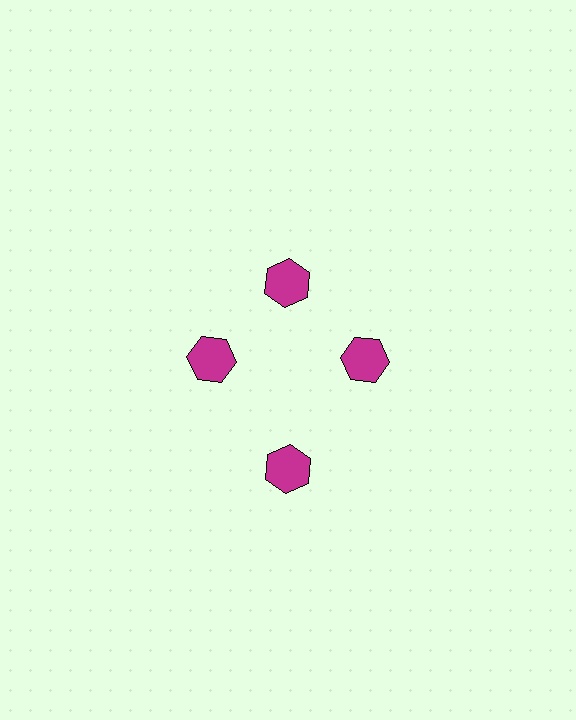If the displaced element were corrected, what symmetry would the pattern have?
It would have 4-fold rotational symmetry — the pattern would map onto itself every 90 degrees.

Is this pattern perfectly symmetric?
No. The 4 magenta hexagons are arranged in a ring, but one element near the 6 o'clock position is pushed outward from the center, breaking the 4-fold rotational symmetry.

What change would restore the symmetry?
The symmetry would be restored by moving it inward, back onto the ring so that all 4 hexagons sit at equal angles and equal distance from the center.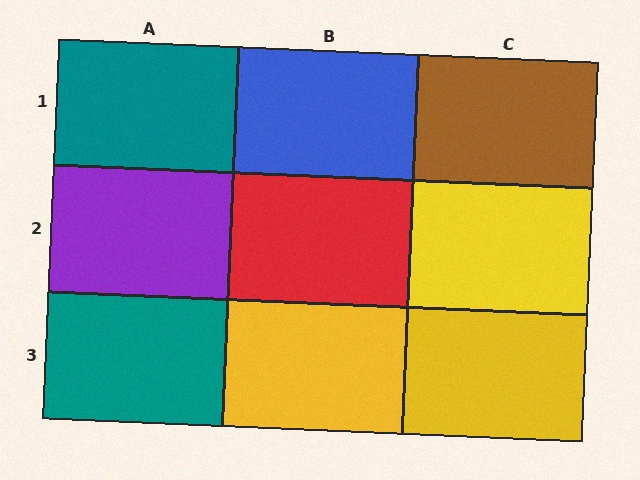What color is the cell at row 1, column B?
Blue.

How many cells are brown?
1 cell is brown.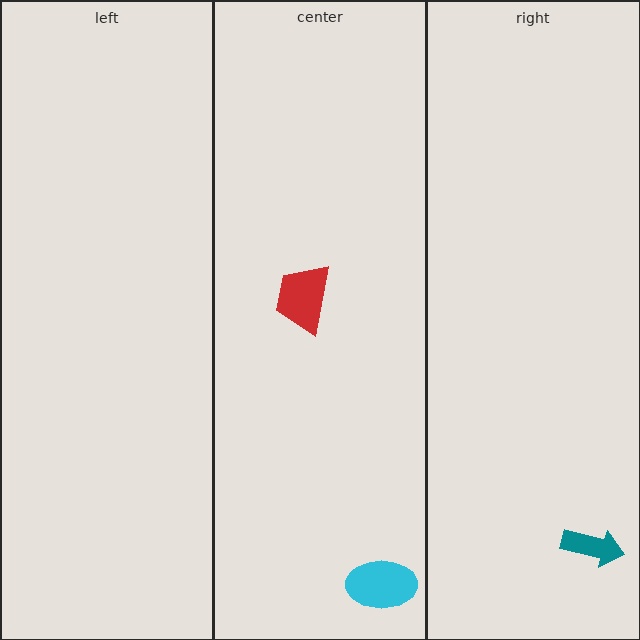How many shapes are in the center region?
2.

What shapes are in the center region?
The cyan ellipse, the red trapezoid.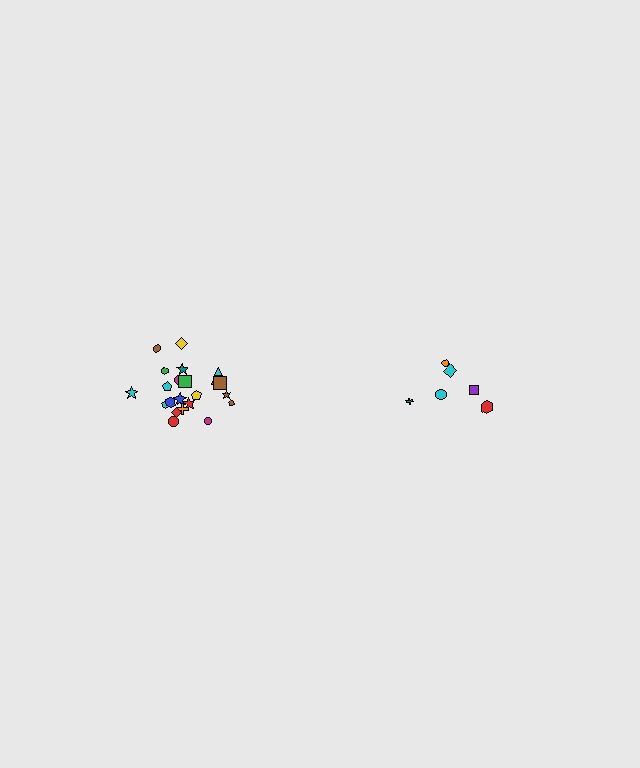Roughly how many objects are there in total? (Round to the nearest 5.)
Roughly 30 objects in total.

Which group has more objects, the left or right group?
The left group.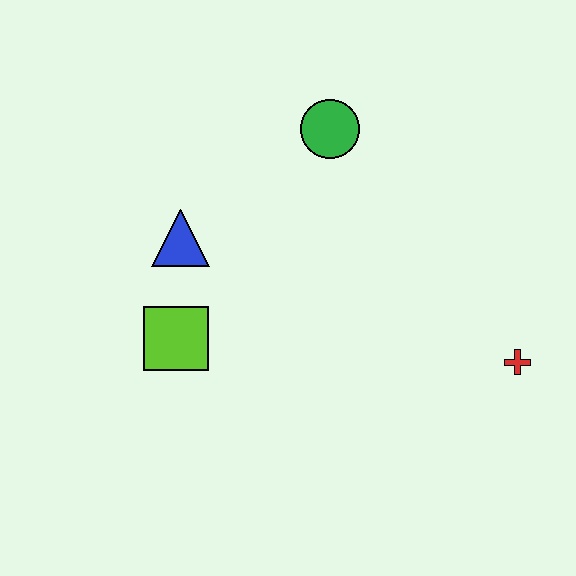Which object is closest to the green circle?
The blue triangle is closest to the green circle.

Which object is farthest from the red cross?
The blue triangle is farthest from the red cross.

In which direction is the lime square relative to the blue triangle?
The lime square is below the blue triangle.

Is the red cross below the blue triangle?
Yes